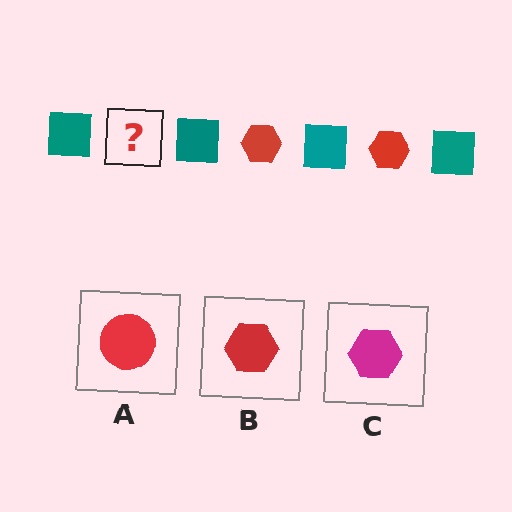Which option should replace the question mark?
Option B.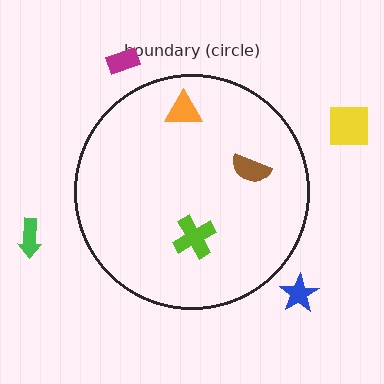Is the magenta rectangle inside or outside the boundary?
Outside.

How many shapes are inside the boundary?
3 inside, 4 outside.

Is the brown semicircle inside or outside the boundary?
Inside.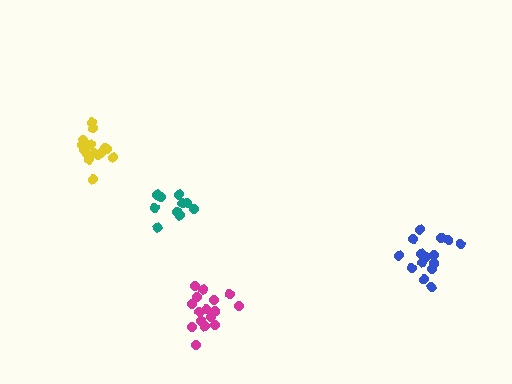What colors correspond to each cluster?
The clusters are colored: magenta, blue, teal, yellow.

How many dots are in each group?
Group 1: 16 dots, Group 2: 15 dots, Group 3: 10 dots, Group 4: 15 dots (56 total).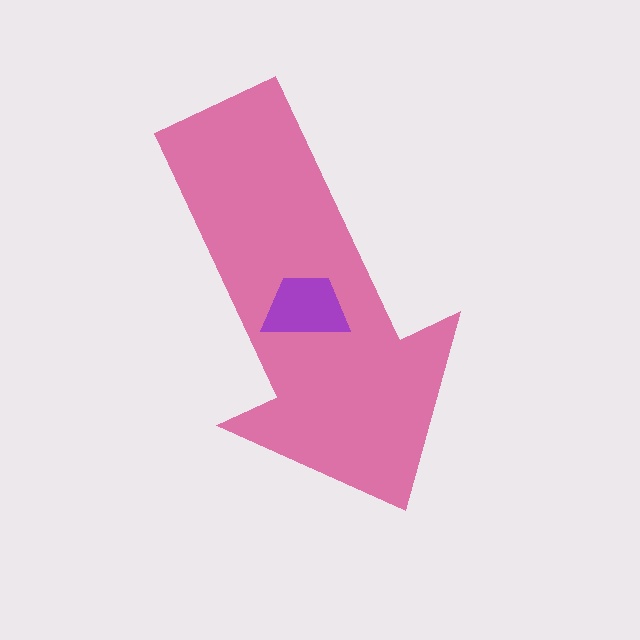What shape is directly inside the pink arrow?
The purple trapezoid.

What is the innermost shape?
The purple trapezoid.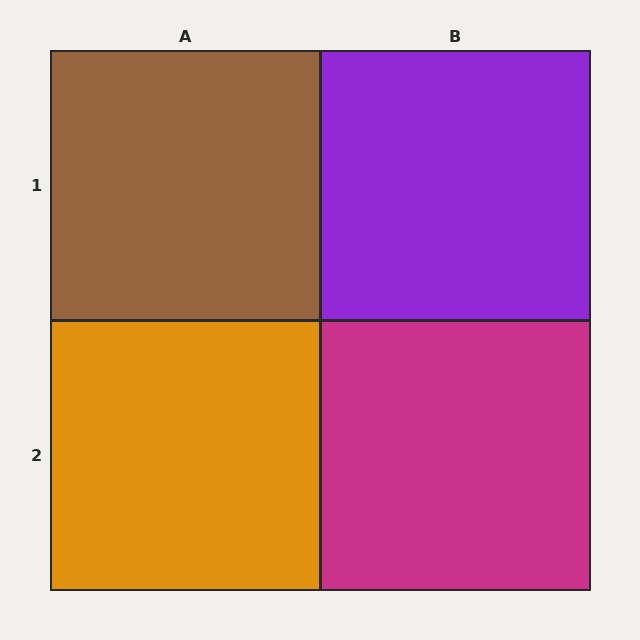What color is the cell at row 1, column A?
Brown.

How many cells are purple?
1 cell is purple.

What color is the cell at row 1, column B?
Purple.